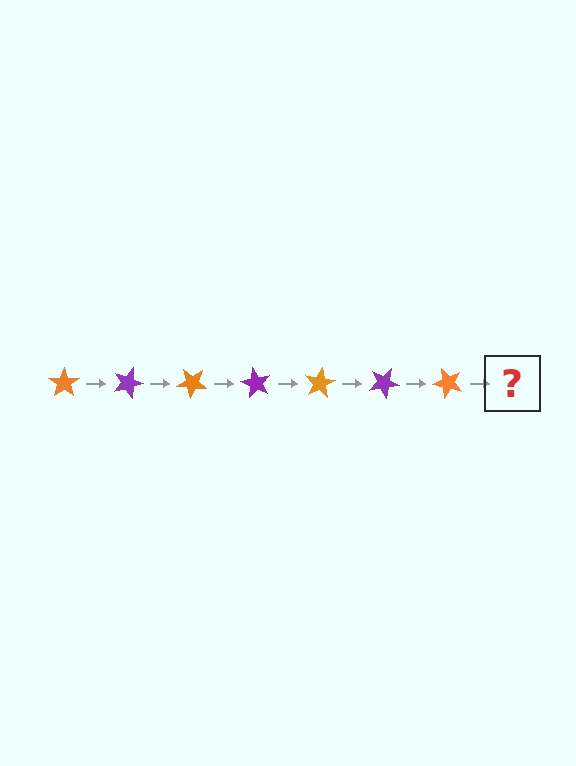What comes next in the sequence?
The next element should be a purple star, rotated 140 degrees from the start.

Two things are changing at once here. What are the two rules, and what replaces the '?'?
The two rules are that it rotates 20 degrees each step and the color cycles through orange and purple. The '?' should be a purple star, rotated 140 degrees from the start.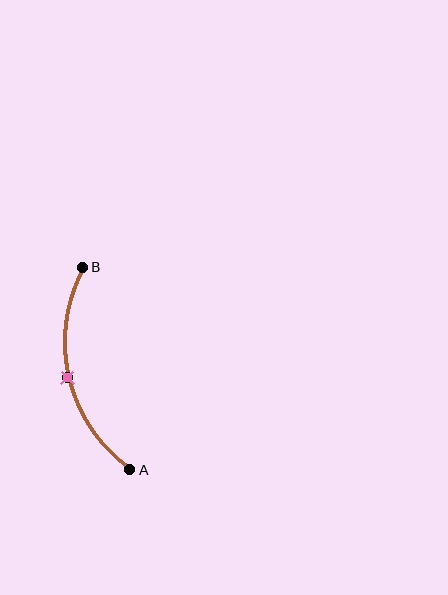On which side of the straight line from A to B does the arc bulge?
The arc bulges to the left of the straight line connecting A and B.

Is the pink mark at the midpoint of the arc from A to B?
Yes. The pink mark lies on the arc at equal arc-length from both A and B — it is the arc midpoint.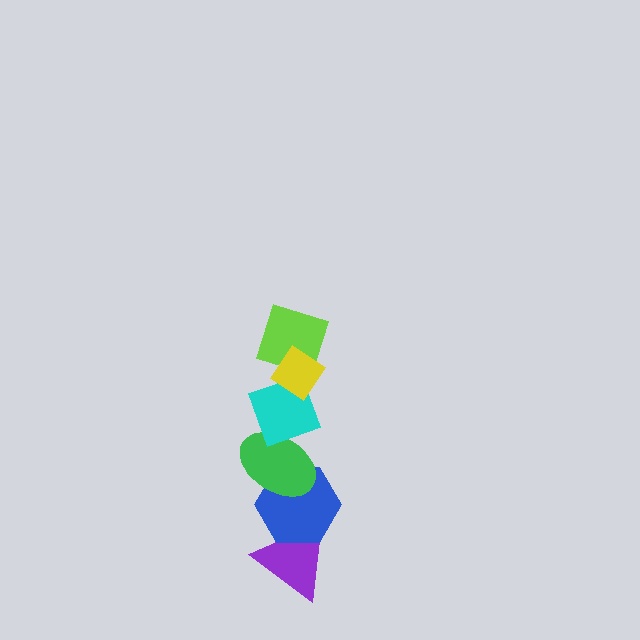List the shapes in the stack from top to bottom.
From top to bottom: the yellow diamond, the lime diamond, the cyan diamond, the green ellipse, the blue hexagon, the purple triangle.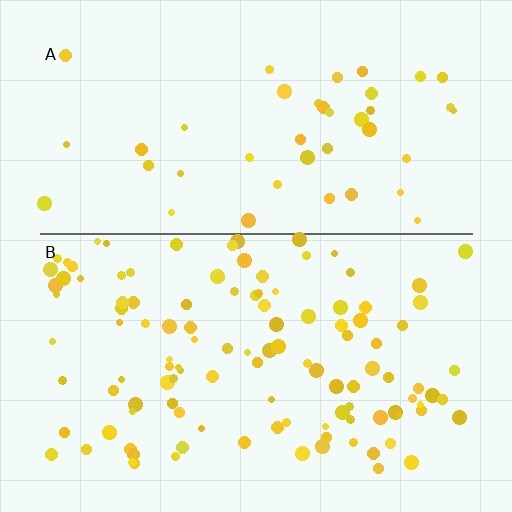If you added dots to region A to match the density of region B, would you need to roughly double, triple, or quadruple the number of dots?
Approximately triple.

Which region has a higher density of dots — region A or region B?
B (the bottom).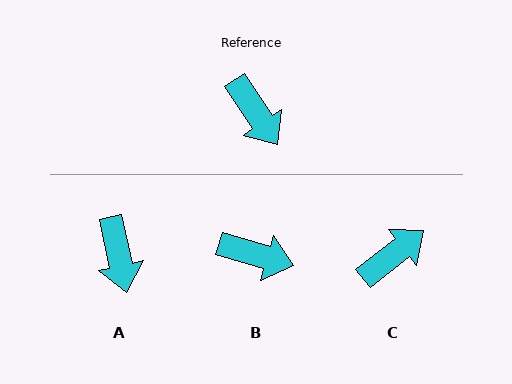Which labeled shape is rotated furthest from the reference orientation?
C, about 95 degrees away.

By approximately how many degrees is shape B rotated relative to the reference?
Approximately 40 degrees counter-clockwise.